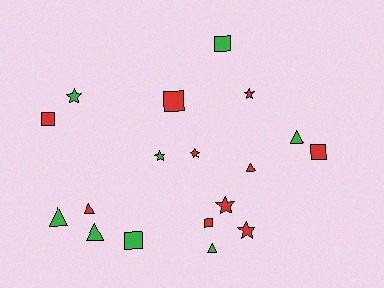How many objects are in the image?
There are 18 objects.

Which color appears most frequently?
Red, with 10 objects.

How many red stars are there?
There are 4 red stars.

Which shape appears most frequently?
Triangle, with 6 objects.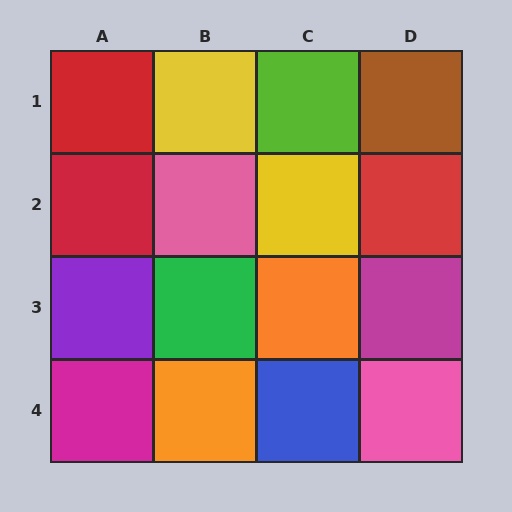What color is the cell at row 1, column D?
Brown.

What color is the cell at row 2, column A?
Red.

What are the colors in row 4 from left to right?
Magenta, orange, blue, pink.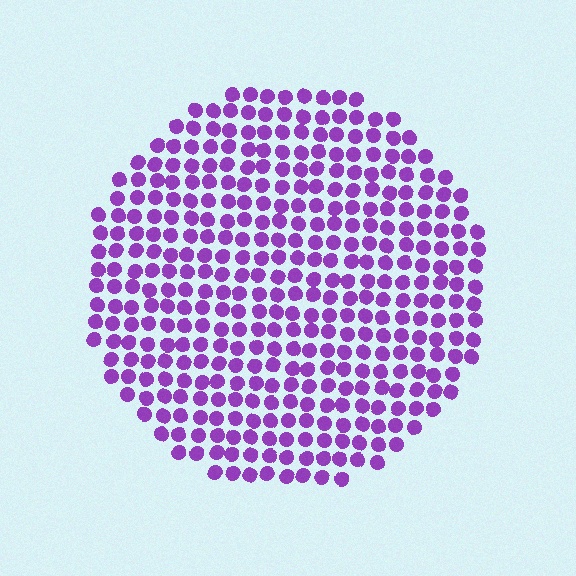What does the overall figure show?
The overall figure shows a circle.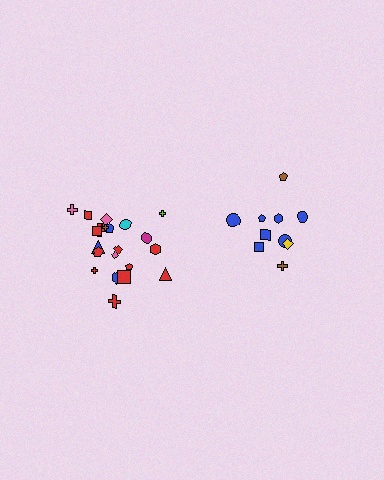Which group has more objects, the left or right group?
The left group.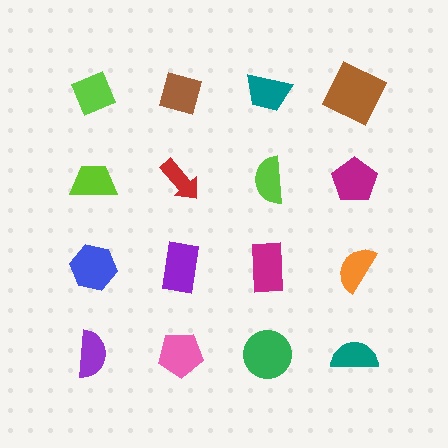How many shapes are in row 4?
4 shapes.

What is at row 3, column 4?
An orange semicircle.